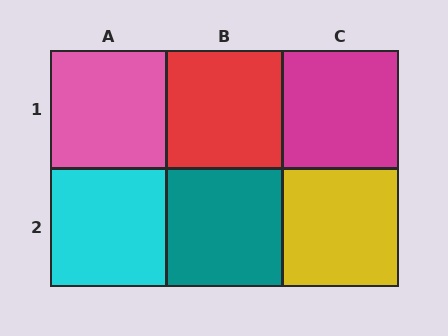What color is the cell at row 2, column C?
Yellow.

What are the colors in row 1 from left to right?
Pink, red, magenta.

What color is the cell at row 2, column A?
Cyan.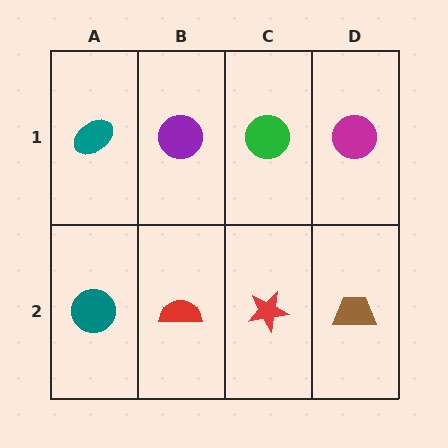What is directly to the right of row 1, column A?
A purple circle.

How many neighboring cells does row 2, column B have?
3.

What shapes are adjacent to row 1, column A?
A teal circle (row 2, column A), a purple circle (row 1, column B).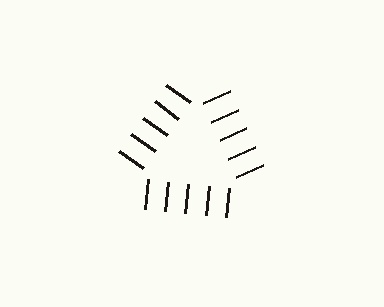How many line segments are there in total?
15 — 5 along each of the 3 edges.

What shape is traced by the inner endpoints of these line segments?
An illusory triangle — the line segments terminate on its edges but no continuous stroke is drawn.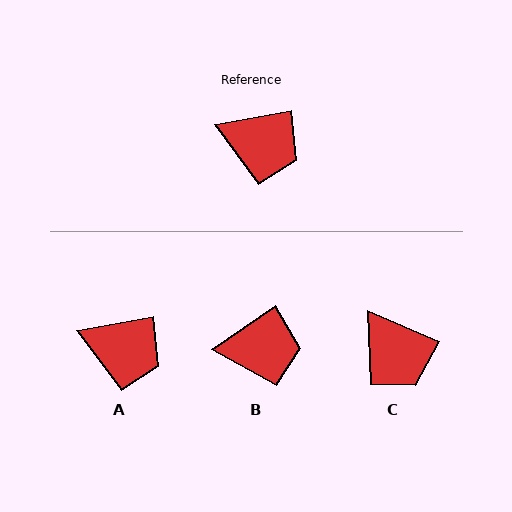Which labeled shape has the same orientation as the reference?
A.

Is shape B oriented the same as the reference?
No, it is off by about 25 degrees.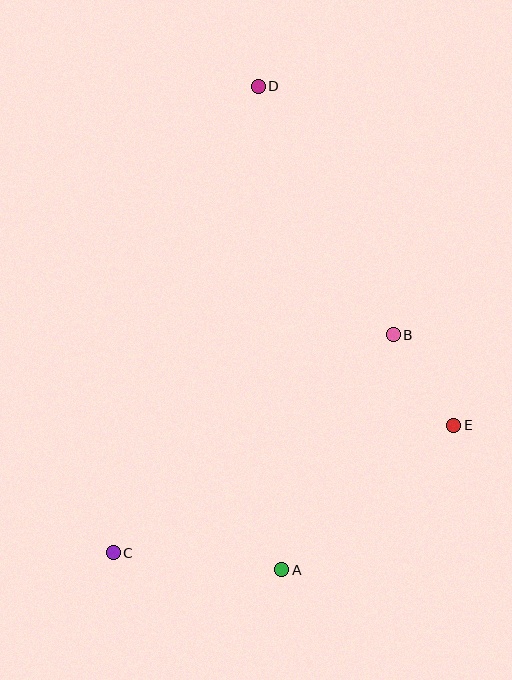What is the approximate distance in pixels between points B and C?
The distance between B and C is approximately 354 pixels.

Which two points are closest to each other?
Points B and E are closest to each other.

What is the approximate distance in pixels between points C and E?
The distance between C and E is approximately 364 pixels.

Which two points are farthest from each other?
Points C and D are farthest from each other.